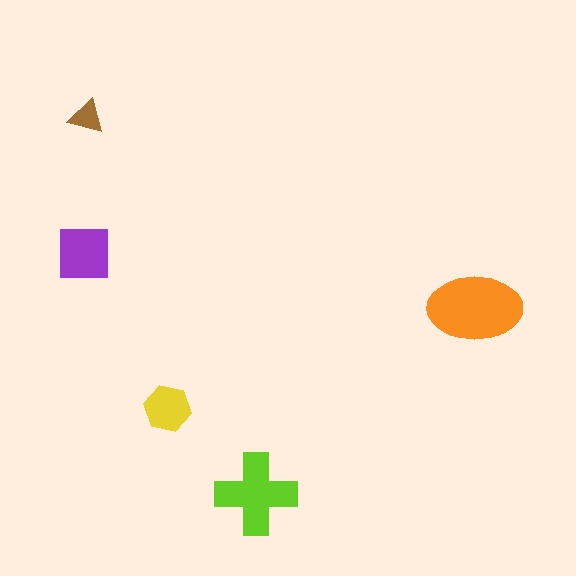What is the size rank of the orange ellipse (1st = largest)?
1st.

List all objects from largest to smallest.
The orange ellipse, the lime cross, the purple square, the yellow hexagon, the brown triangle.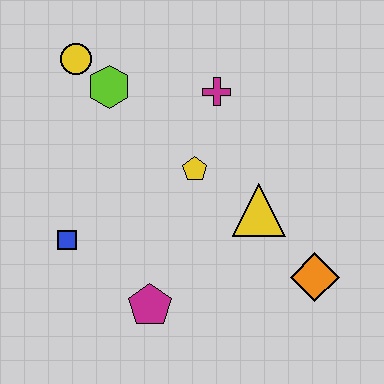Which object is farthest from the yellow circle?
The orange diamond is farthest from the yellow circle.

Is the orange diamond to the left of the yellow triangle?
No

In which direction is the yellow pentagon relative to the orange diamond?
The yellow pentagon is to the left of the orange diamond.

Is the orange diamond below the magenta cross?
Yes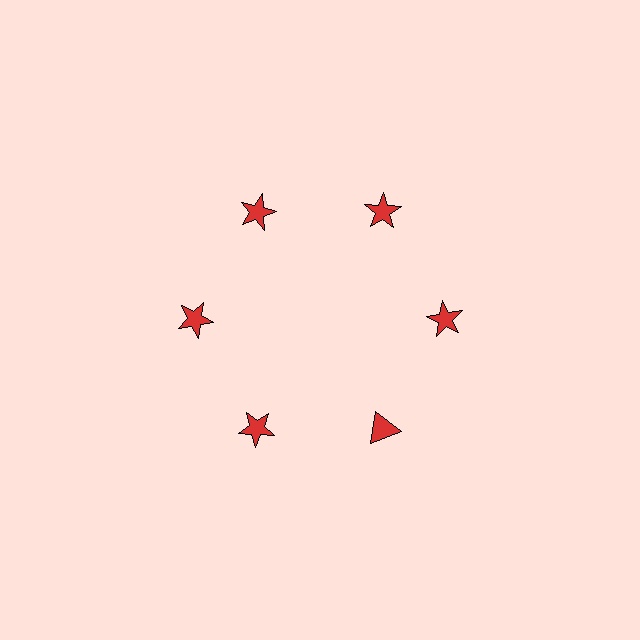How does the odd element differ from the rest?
It has a different shape: triangle instead of star.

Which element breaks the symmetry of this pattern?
The red triangle at roughly the 5 o'clock position breaks the symmetry. All other shapes are red stars.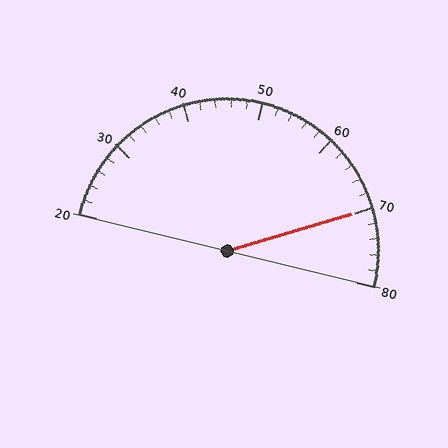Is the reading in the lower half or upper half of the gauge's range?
The reading is in the upper half of the range (20 to 80).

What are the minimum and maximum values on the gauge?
The gauge ranges from 20 to 80.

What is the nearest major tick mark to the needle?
The nearest major tick mark is 70.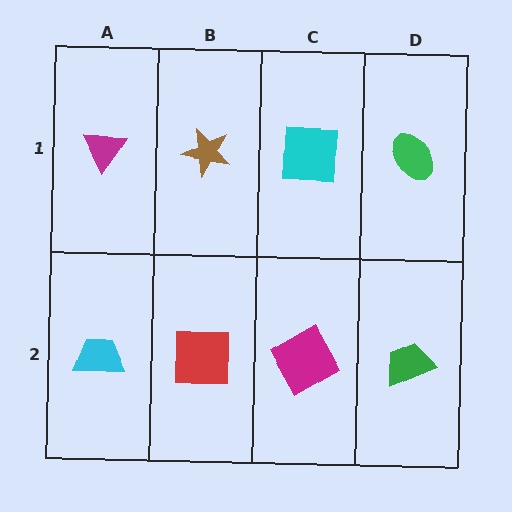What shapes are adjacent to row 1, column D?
A green trapezoid (row 2, column D), a cyan square (row 1, column C).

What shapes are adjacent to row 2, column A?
A magenta triangle (row 1, column A), a red square (row 2, column B).